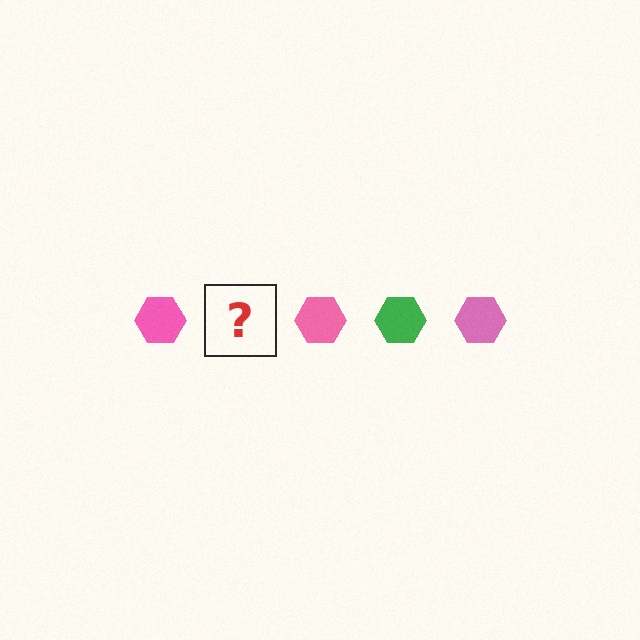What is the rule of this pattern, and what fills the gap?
The rule is that the pattern cycles through pink, green hexagons. The gap should be filled with a green hexagon.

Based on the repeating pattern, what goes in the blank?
The blank should be a green hexagon.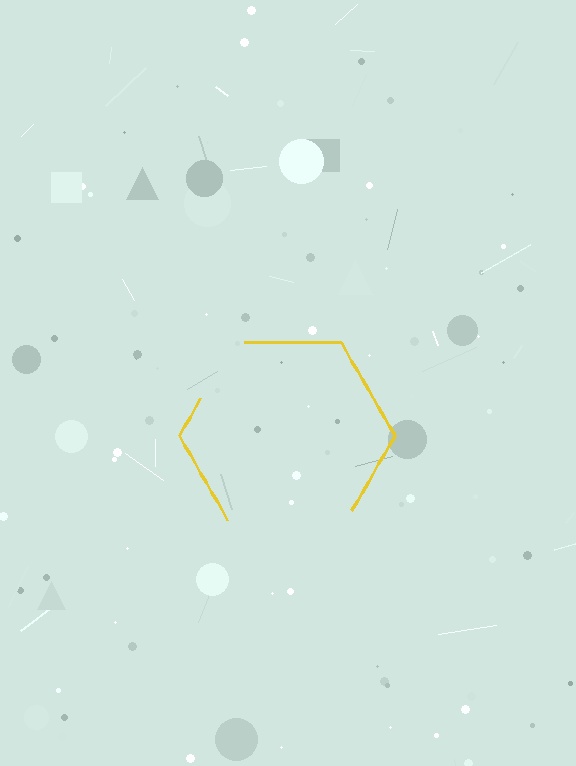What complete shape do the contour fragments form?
The contour fragments form a hexagon.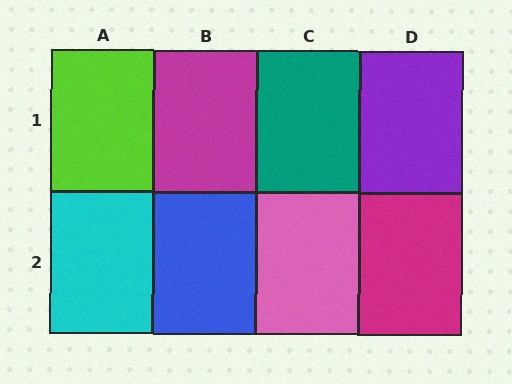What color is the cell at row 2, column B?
Blue.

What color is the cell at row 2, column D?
Magenta.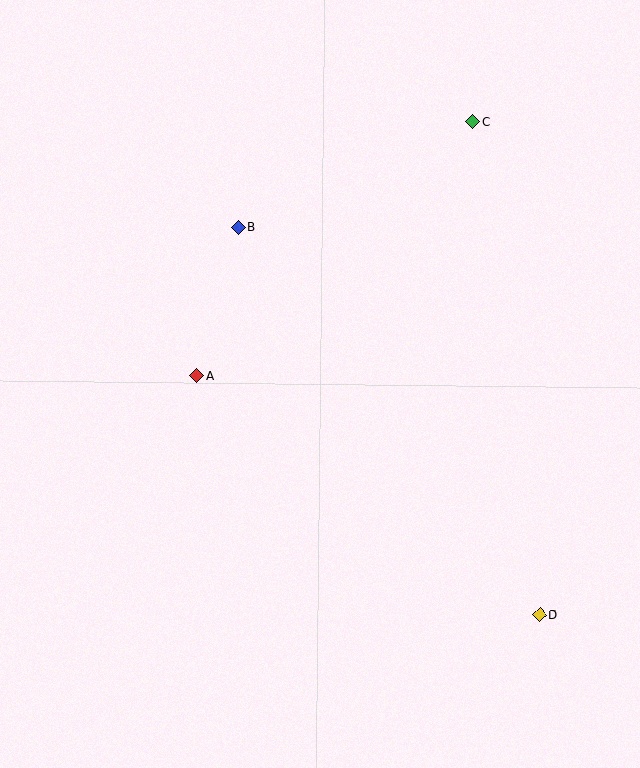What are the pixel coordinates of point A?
Point A is at (197, 375).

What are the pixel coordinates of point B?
Point B is at (238, 227).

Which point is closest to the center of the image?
Point A at (197, 375) is closest to the center.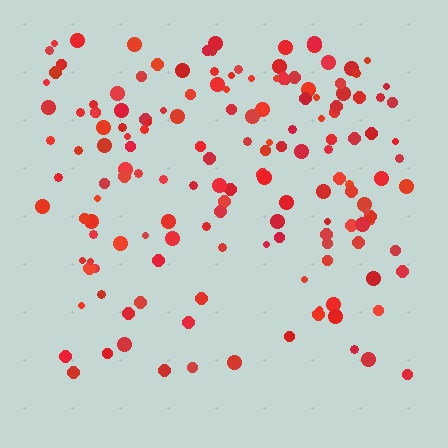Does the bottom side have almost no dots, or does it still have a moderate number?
Still a moderate number, just noticeably fewer than the top.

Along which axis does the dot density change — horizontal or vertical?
Vertical.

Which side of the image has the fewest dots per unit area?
The bottom.